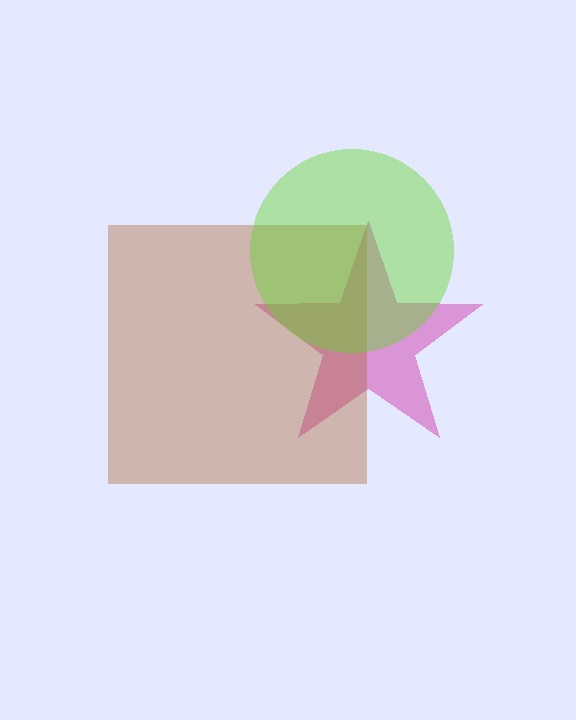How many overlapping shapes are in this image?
There are 3 overlapping shapes in the image.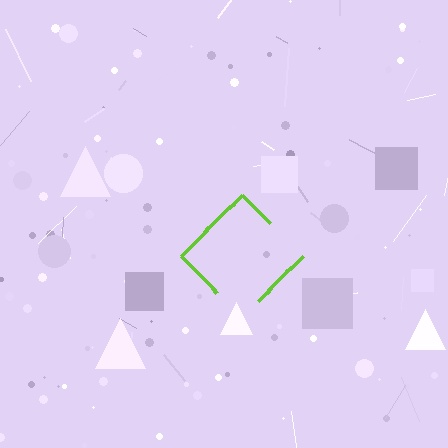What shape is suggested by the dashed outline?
The dashed outline suggests a diamond.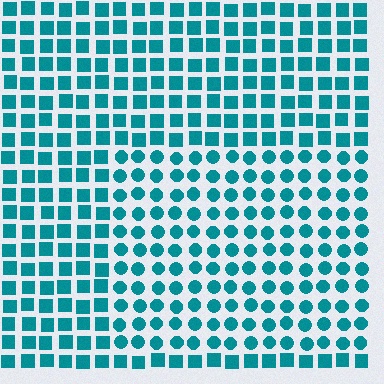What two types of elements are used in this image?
The image uses circles inside the rectangle region and squares outside it.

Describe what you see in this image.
The image is filled with small teal elements arranged in a uniform grid. A rectangle-shaped region contains circles, while the surrounding area contains squares. The boundary is defined purely by the change in element shape.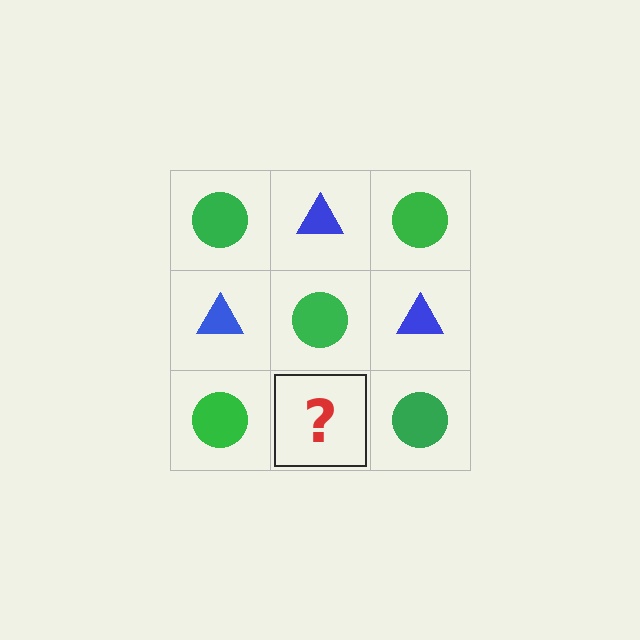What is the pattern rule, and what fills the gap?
The rule is that it alternates green circle and blue triangle in a checkerboard pattern. The gap should be filled with a blue triangle.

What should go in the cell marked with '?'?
The missing cell should contain a blue triangle.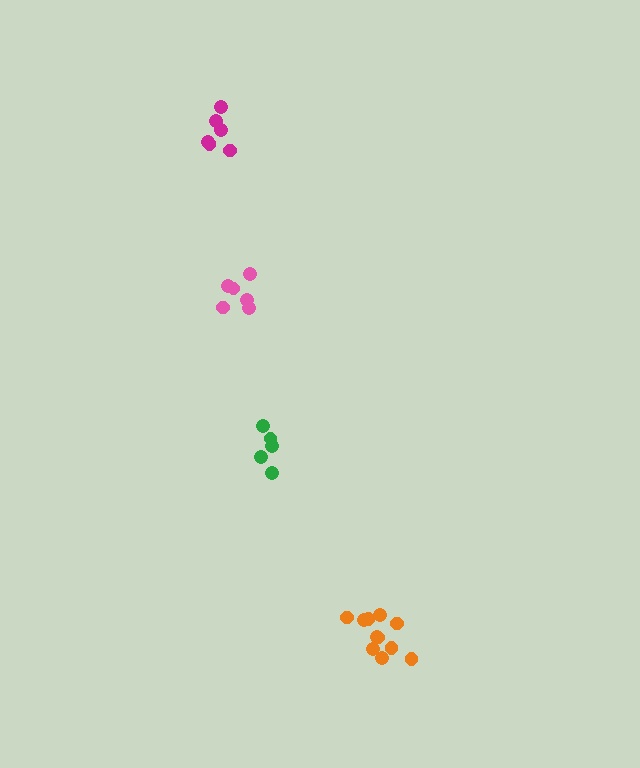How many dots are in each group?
Group 1: 6 dots, Group 2: 5 dots, Group 3: 11 dots, Group 4: 6 dots (28 total).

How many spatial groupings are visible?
There are 4 spatial groupings.